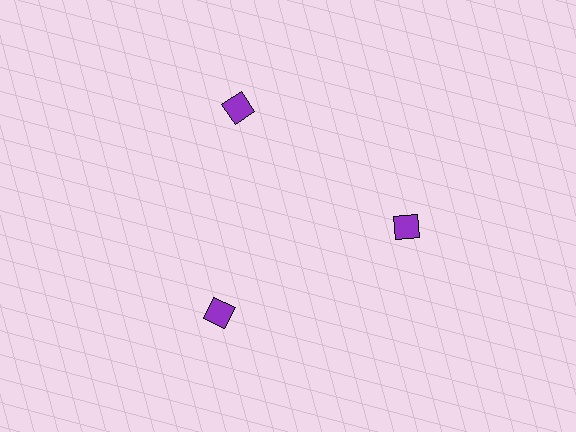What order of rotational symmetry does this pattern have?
This pattern has 3-fold rotational symmetry.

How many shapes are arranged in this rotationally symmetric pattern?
There are 3 shapes, arranged in 3 groups of 1.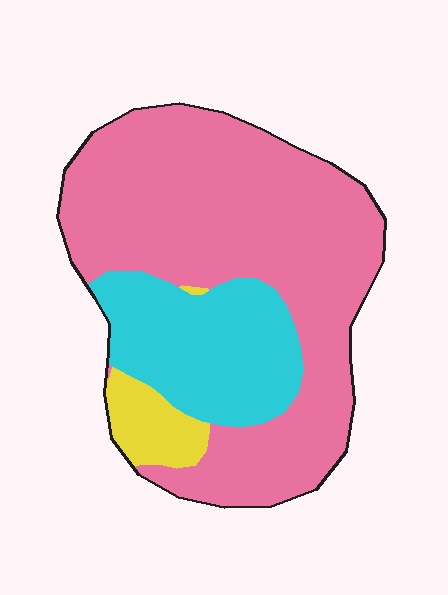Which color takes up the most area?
Pink, at roughly 70%.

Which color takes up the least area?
Yellow, at roughly 5%.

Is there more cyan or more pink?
Pink.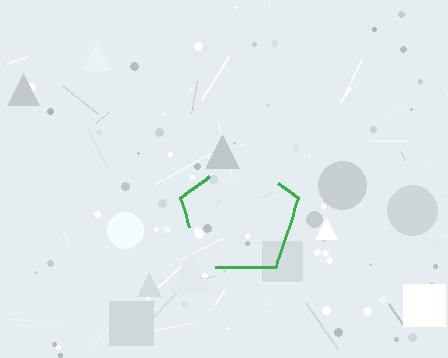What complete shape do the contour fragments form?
The contour fragments form a pentagon.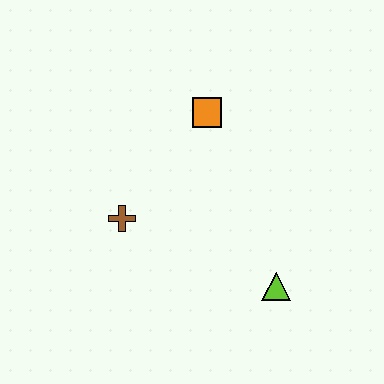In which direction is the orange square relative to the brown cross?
The orange square is above the brown cross.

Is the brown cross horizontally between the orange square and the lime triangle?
No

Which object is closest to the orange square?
The brown cross is closest to the orange square.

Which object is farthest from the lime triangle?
The orange square is farthest from the lime triangle.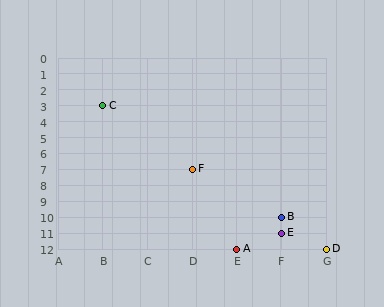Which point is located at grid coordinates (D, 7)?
Point F is at (D, 7).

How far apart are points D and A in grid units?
Points D and A are 2 columns apart.